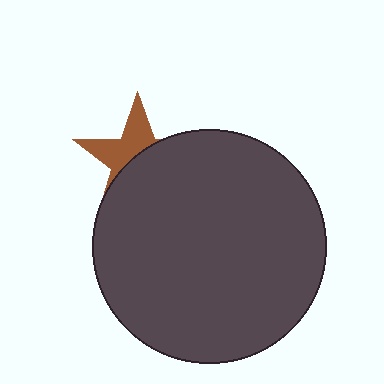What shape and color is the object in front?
The object in front is a dark gray circle.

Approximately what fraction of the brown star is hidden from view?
Roughly 59% of the brown star is hidden behind the dark gray circle.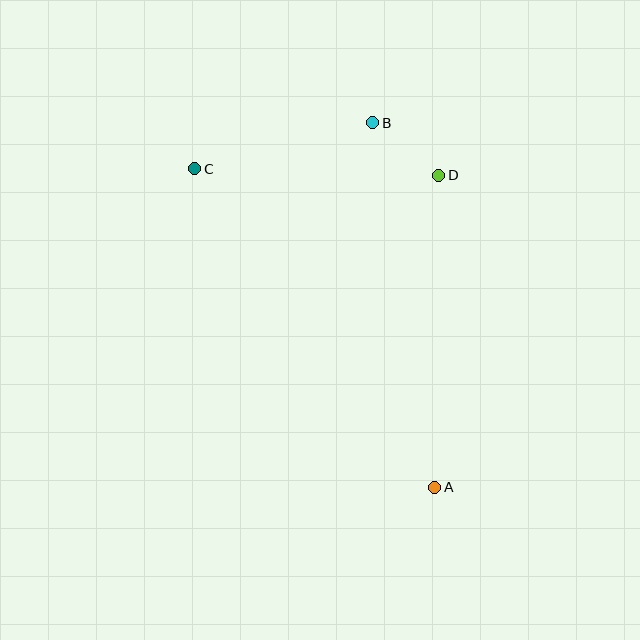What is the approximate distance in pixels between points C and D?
The distance between C and D is approximately 244 pixels.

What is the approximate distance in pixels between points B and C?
The distance between B and C is approximately 184 pixels.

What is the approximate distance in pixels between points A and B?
The distance between A and B is approximately 370 pixels.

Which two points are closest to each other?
Points B and D are closest to each other.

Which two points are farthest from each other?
Points A and C are farthest from each other.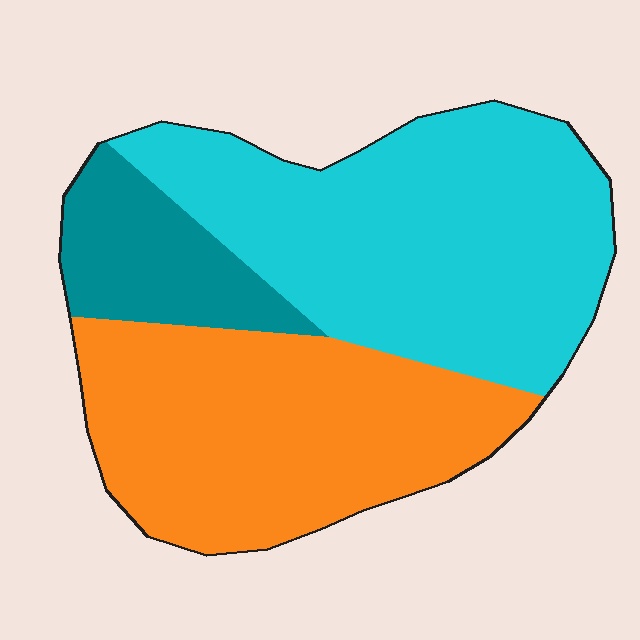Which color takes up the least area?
Teal, at roughly 15%.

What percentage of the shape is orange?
Orange takes up between a third and a half of the shape.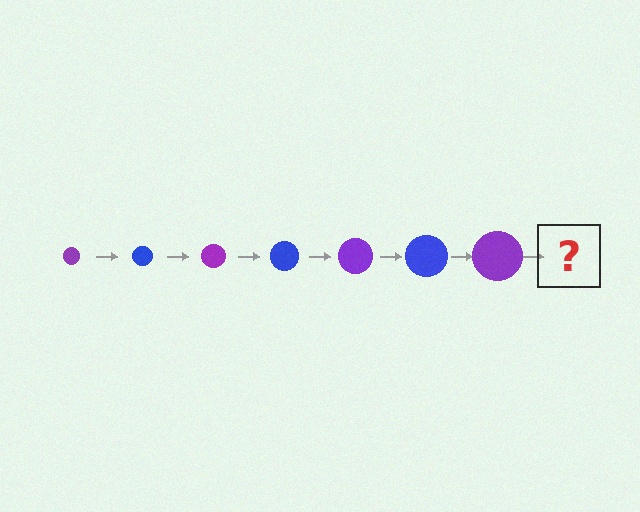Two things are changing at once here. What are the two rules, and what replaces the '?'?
The two rules are that the circle grows larger each step and the color cycles through purple and blue. The '?' should be a blue circle, larger than the previous one.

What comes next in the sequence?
The next element should be a blue circle, larger than the previous one.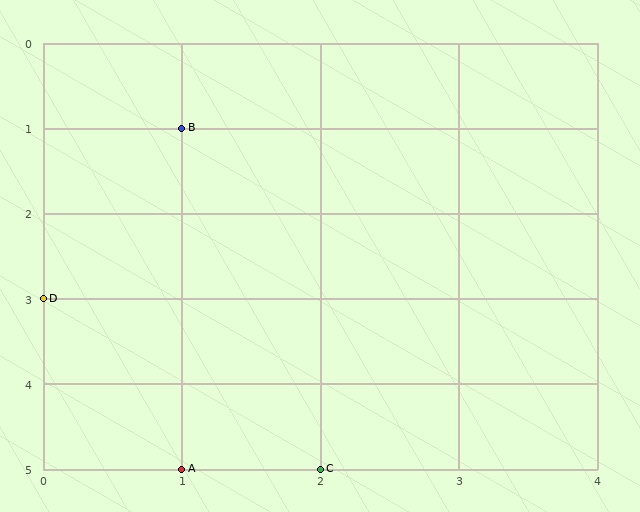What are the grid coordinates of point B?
Point B is at grid coordinates (1, 1).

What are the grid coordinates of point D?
Point D is at grid coordinates (0, 3).